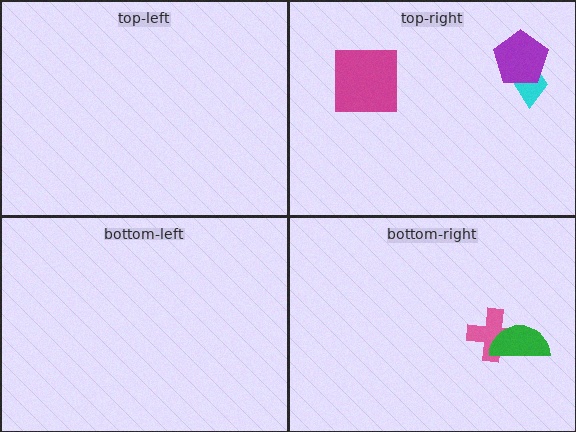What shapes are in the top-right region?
The cyan trapezoid, the purple pentagon, the magenta square.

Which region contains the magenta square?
The top-right region.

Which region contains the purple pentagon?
The top-right region.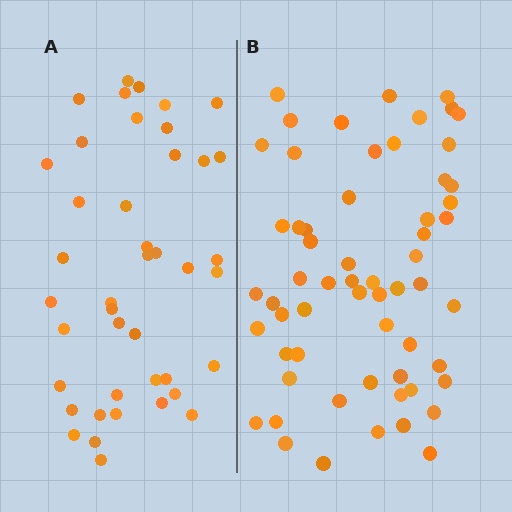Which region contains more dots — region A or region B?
Region B (the right region) has more dots.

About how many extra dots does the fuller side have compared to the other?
Region B has approximately 20 more dots than region A.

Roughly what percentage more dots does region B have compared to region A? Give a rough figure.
About 45% more.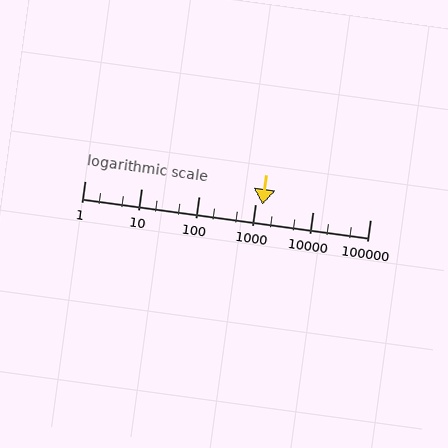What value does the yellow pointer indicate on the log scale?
The pointer indicates approximately 1300.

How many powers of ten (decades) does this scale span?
The scale spans 5 decades, from 1 to 100000.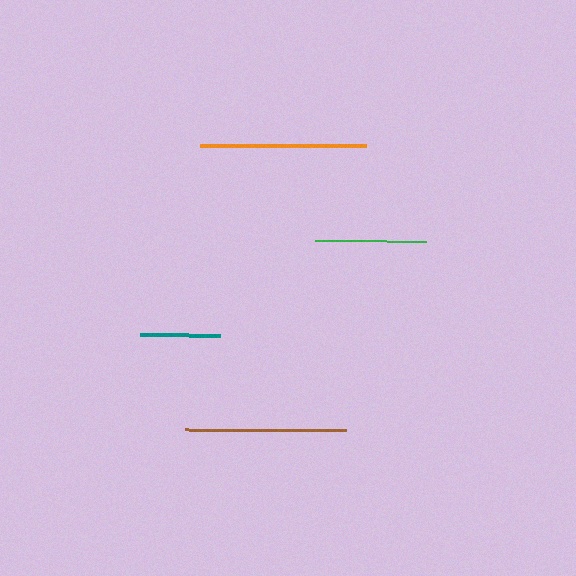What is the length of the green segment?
The green segment is approximately 111 pixels long.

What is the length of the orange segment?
The orange segment is approximately 166 pixels long.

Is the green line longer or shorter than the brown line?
The brown line is longer than the green line.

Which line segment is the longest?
The orange line is the longest at approximately 166 pixels.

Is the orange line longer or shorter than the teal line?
The orange line is longer than the teal line.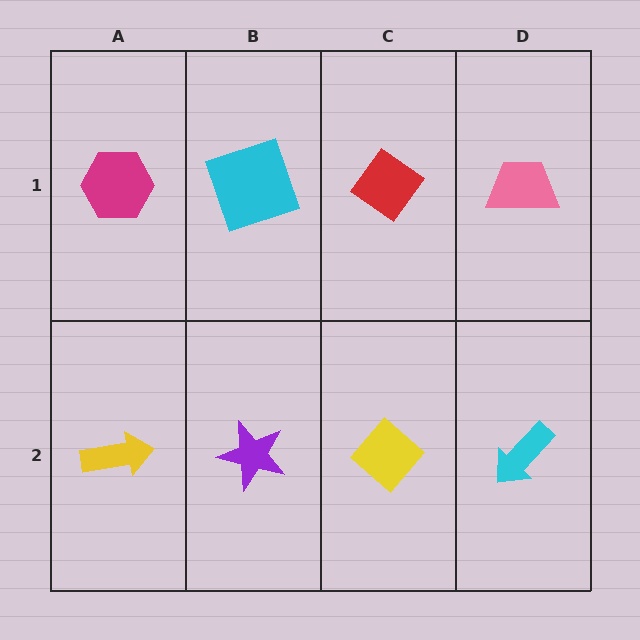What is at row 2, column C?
A yellow diamond.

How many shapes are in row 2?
4 shapes.